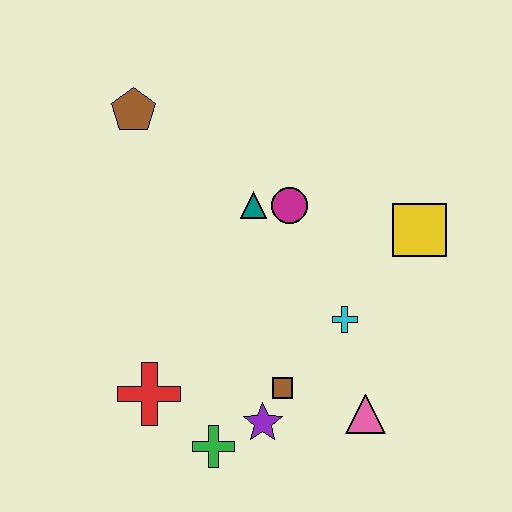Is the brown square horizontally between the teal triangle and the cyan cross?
Yes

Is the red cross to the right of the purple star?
No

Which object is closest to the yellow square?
The cyan cross is closest to the yellow square.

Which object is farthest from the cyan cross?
The brown pentagon is farthest from the cyan cross.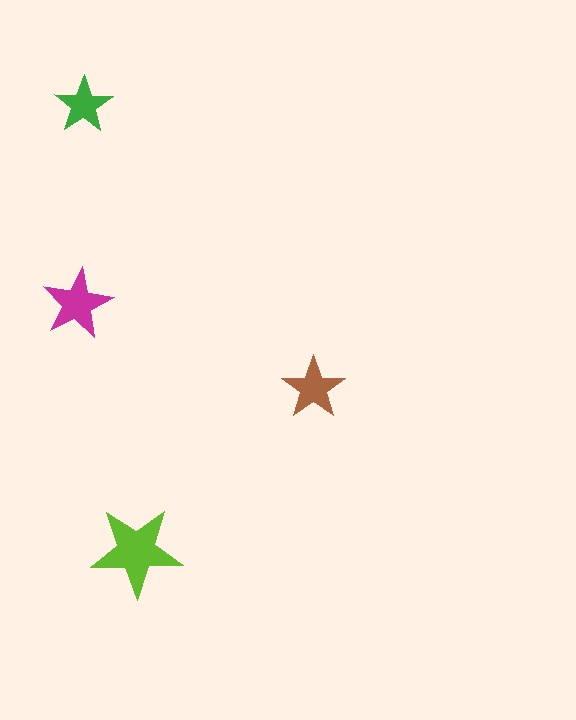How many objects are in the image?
There are 4 objects in the image.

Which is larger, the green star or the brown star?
The brown one.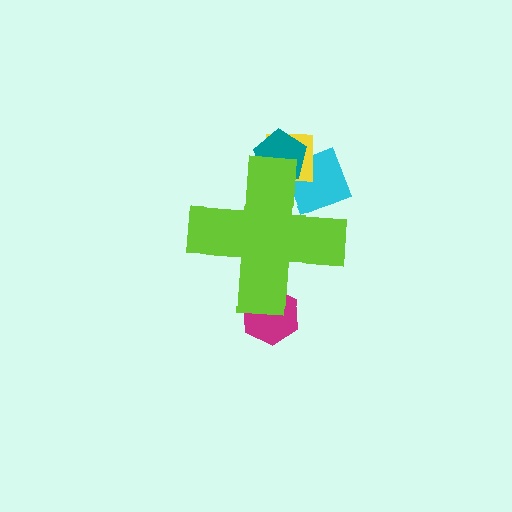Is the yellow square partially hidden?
Yes, the yellow square is partially hidden behind the lime cross.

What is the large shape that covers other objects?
A lime cross.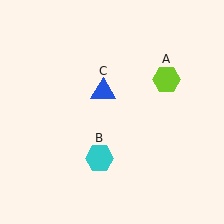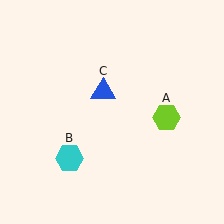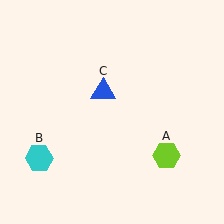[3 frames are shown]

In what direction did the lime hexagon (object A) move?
The lime hexagon (object A) moved down.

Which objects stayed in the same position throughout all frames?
Blue triangle (object C) remained stationary.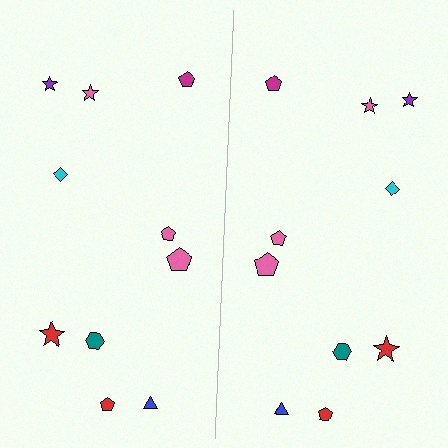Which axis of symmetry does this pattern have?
The pattern has a vertical axis of symmetry running through the center of the image.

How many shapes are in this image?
There are 20 shapes in this image.